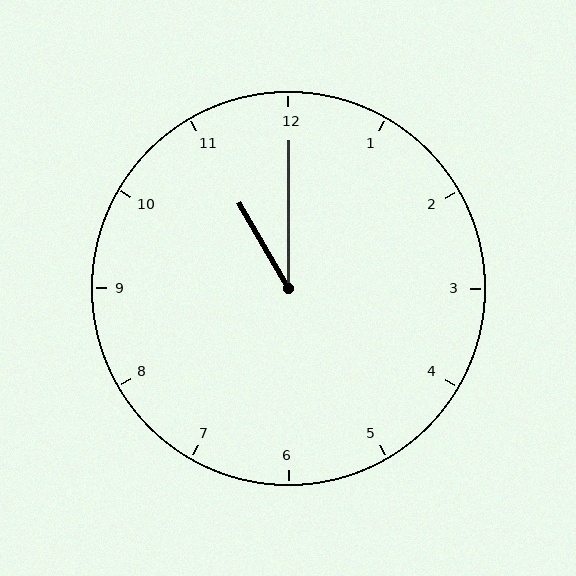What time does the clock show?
11:00.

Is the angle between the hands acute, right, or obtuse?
It is acute.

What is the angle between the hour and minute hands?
Approximately 30 degrees.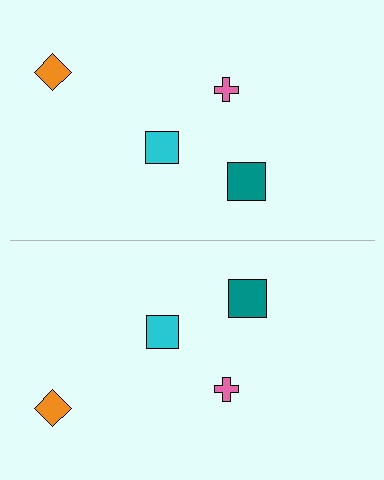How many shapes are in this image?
There are 8 shapes in this image.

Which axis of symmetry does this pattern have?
The pattern has a horizontal axis of symmetry running through the center of the image.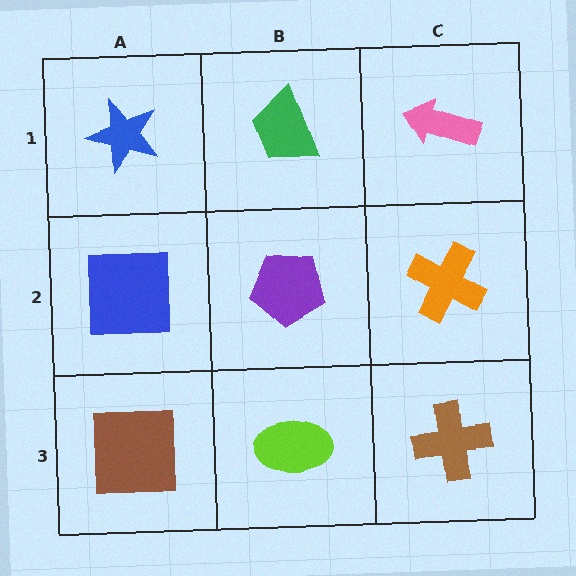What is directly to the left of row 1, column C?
A green trapezoid.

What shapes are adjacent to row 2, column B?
A green trapezoid (row 1, column B), a lime ellipse (row 3, column B), a blue square (row 2, column A), an orange cross (row 2, column C).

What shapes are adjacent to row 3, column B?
A purple pentagon (row 2, column B), a brown square (row 3, column A), a brown cross (row 3, column C).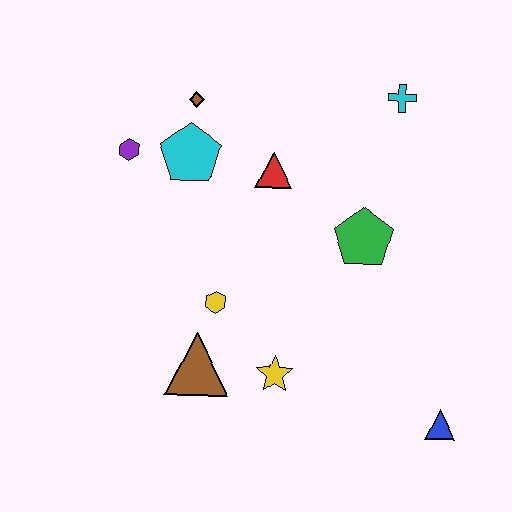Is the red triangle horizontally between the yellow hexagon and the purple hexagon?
No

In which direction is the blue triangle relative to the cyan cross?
The blue triangle is below the cyan cross.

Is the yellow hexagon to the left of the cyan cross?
Yes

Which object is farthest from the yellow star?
The cyan cross is farthest from the yellow star.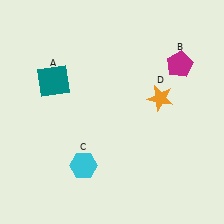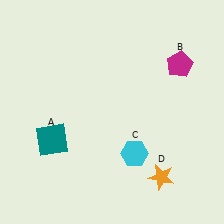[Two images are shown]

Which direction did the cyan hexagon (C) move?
The cyan hexagon (C) moved right.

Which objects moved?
The objects that moved are: the teal square (A), the cyan hexagon (C), the orange star (D).